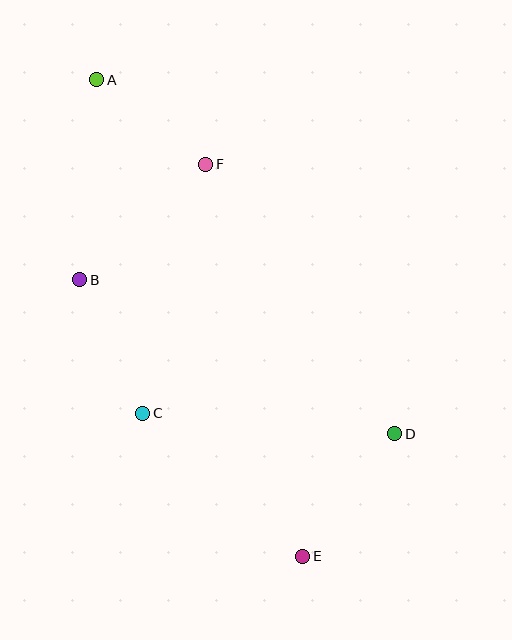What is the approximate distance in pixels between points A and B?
The distance between A and B is approximately 200 pixels.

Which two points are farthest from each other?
Points A and E are farthest from each other.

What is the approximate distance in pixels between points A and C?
The distance between A and C is approximately 336 pixels.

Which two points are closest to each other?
Points A and F are closest to each other.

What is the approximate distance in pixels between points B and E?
The distance between B and E is approximately 355 pixels.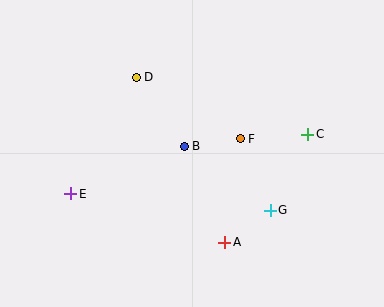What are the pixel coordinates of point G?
Point G is at (270, 210).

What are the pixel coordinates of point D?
Point D is at (136, 77).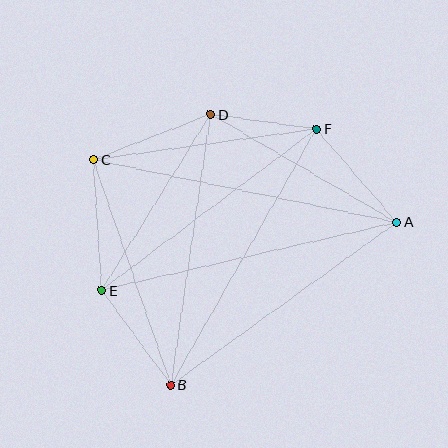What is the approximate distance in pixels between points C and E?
The distance between C and E is approximately 131 pixels.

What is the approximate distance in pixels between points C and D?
The distance between C and D is approximately 125 pixels.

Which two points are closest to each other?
Points D and F are closest to each other.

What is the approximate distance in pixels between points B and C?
The distance between B and C is approximately 238 pixels.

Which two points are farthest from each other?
Points A and C are farthest from each other.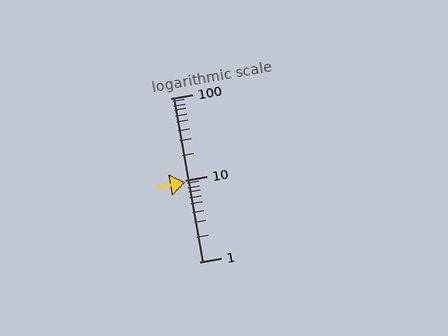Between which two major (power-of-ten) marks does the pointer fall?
The pointer is between 1 and 10.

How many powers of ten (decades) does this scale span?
The scale spans 2 decades, from 1 to 100.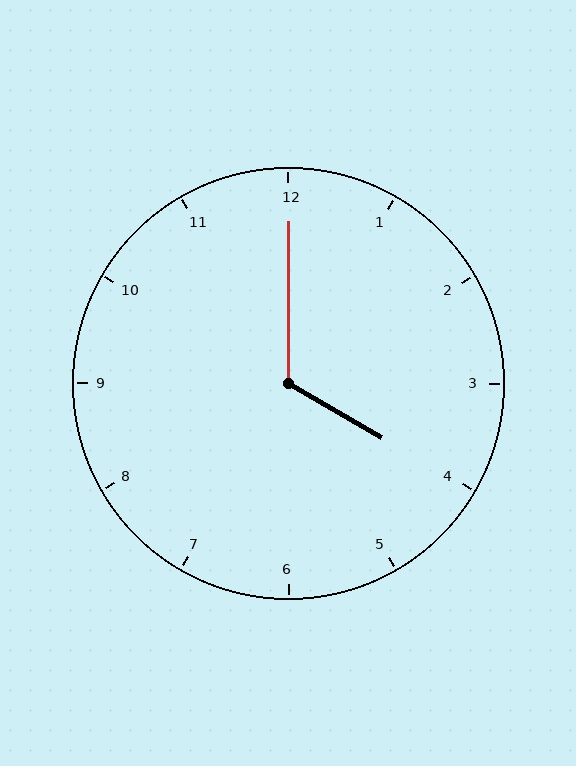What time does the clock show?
4:00.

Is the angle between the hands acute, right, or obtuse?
It is obtuse.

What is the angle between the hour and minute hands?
Approximately 120 degrees.